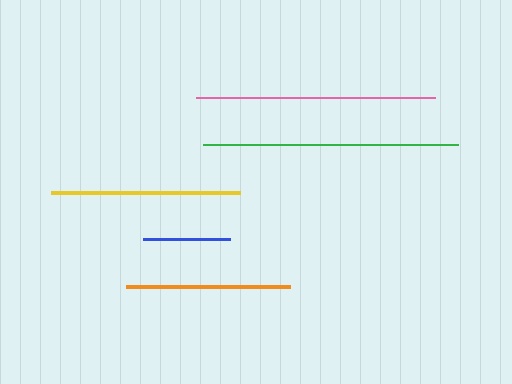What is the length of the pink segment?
The pink segment is approximately 240 pixels long.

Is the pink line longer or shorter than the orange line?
The pink line is longer than the orange line.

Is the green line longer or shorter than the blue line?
The green line is longer than the blue line.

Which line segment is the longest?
The green line is the longest at approximately 255 pixels.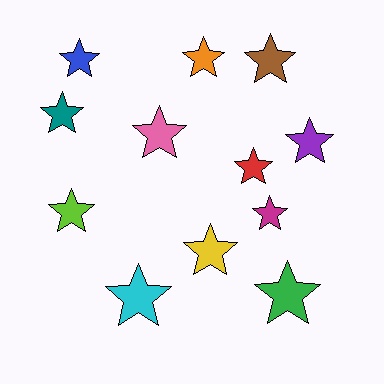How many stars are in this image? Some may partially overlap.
There are 12 stars.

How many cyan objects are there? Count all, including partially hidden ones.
There is 1 cyan object.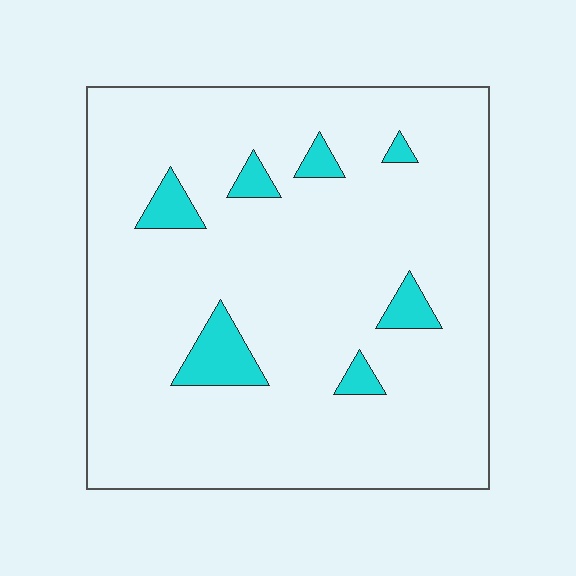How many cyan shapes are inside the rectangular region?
7.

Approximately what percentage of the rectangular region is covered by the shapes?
Approximately 10%.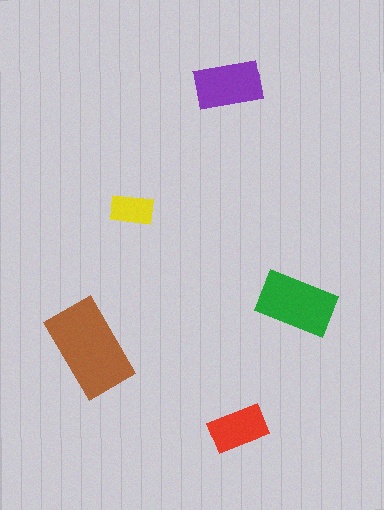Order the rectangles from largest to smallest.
the brown one, the green one, the purple one, the red one, the yellow one.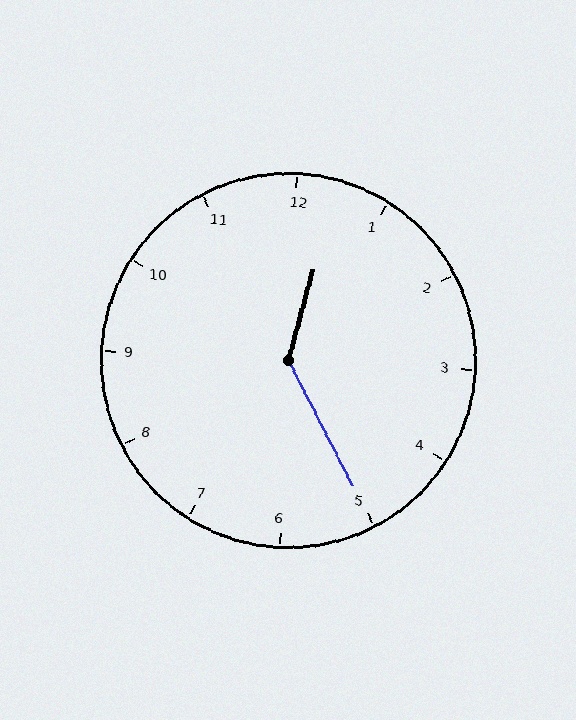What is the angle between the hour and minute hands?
Approximately 138 degrees.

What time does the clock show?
12:25.